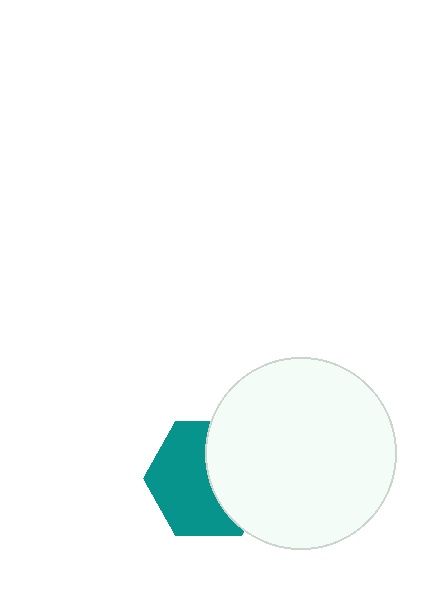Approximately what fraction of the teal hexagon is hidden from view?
Roughly 44% of the teal hexagon is hidden behind the white circle.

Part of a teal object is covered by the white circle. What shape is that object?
It is a hexagon.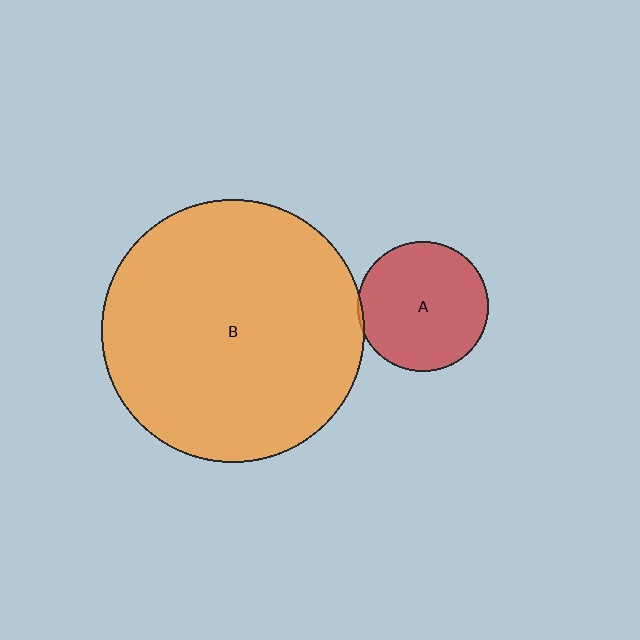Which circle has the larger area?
Circle B (orange).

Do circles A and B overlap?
Yes.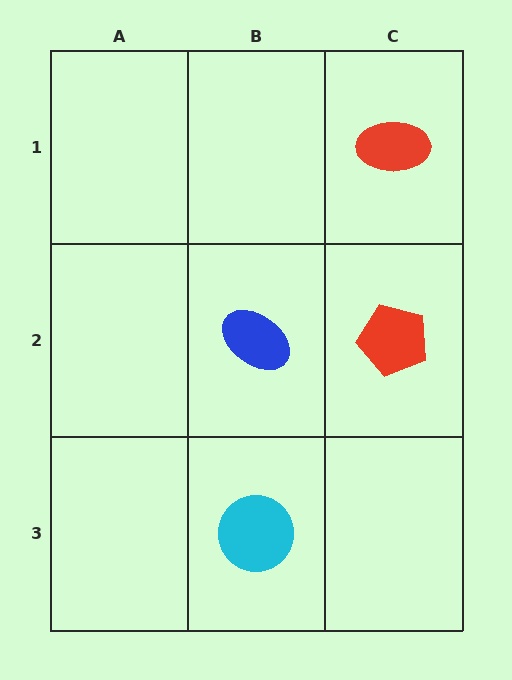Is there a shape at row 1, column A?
No, that cell is empty.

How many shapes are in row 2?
2 shapes.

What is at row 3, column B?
A cyan circle.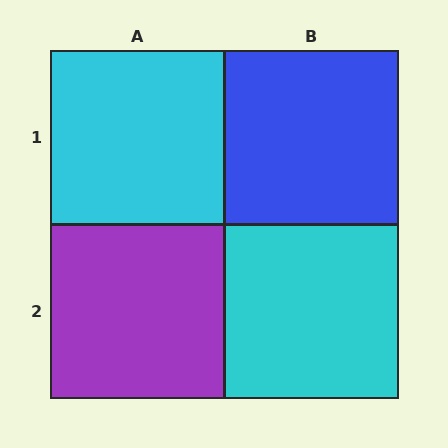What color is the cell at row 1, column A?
Cyan.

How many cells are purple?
1 cell is purple.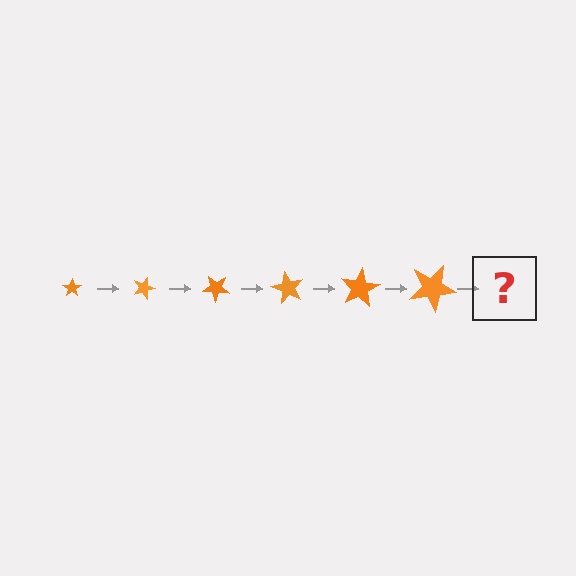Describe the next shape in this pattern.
It should be a star, larger than the previous one and rotated 120 degrees from the start.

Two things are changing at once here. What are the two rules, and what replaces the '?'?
The two rules are that the star grows larger each step and it rotates 20 degrees each step. The '?' should be a star, larger than the previous one and rotated 120 degrees from the start.